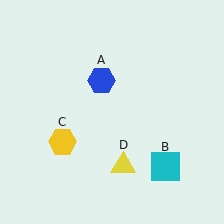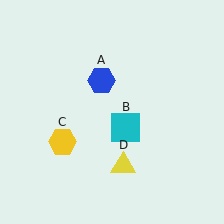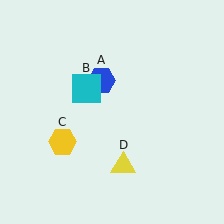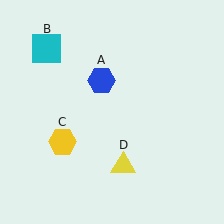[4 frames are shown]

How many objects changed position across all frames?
1 object changed position: cyan square (object B).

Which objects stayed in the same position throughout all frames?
Blue hexagon (object A) and yellow hexagon (object C) and yellow triangle (object D) remained stationary.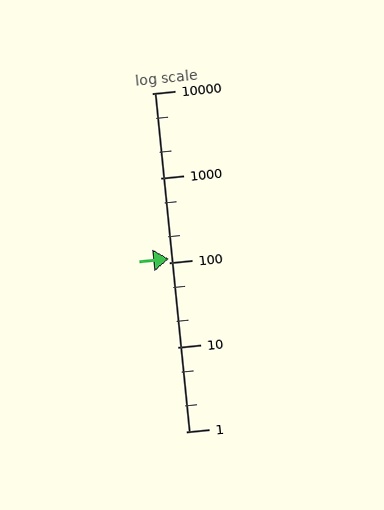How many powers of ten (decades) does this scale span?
The scale spans 4 decades, from 1 to 10000.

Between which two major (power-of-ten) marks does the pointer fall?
The pointer is between 100 and 1000.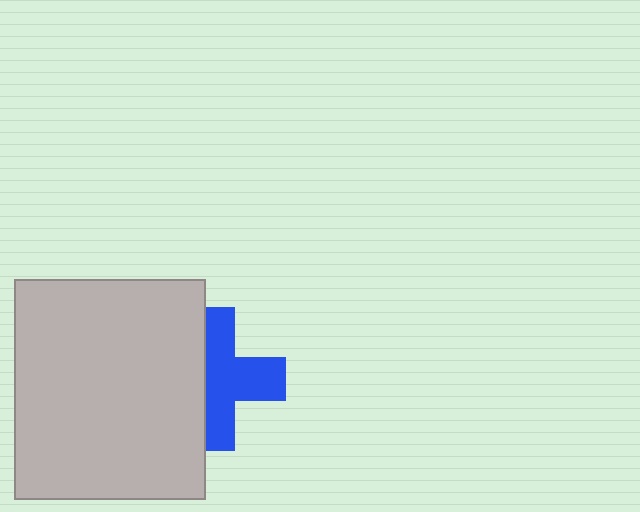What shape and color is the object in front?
The object in front is a light gray rectangle.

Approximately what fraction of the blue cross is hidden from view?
Roughly 39% of the blue cross is hidden behind the light gray rectangle.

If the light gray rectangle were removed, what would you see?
You would see the complete blue cross.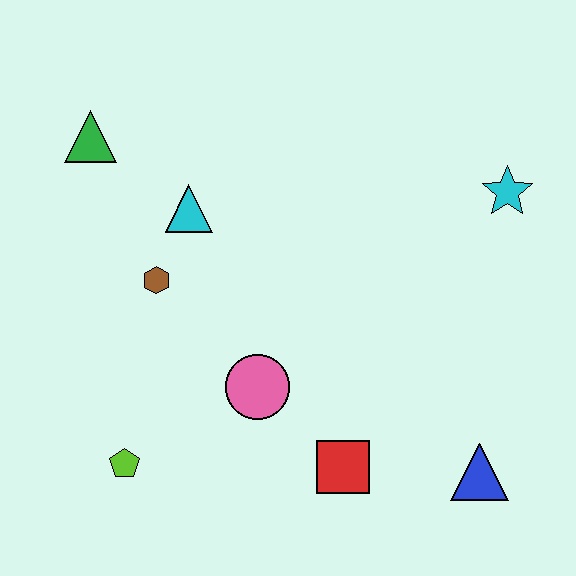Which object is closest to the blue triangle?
The red square is closest to the blue triangle.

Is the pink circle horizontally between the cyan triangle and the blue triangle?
Yes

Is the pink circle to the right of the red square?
No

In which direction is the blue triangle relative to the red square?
The blue triangle is to the right of the red square.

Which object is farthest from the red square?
The green triangle is farthest from the red square.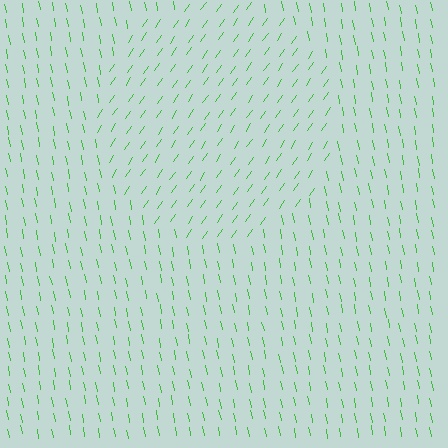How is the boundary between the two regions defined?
The boundary is defined purely by a change in line orientation (approximately 45 degrees difference). All lines are the same color and thickness.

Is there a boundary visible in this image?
Yes, there is a texture boundary formed by a change in line orientation.